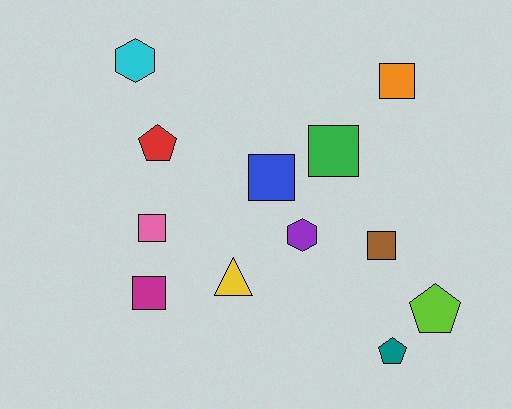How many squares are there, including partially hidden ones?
There are 6 squares.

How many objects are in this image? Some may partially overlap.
There are 12 objects.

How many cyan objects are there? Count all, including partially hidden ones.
There is 1 cyan object.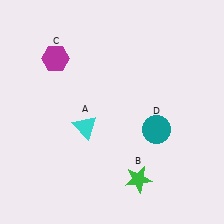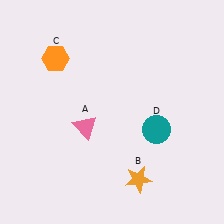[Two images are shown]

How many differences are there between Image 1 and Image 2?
There are 3 differences between the two images.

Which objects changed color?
A changed from cyan to pink. B changed from green to orange. C changed from magenta to orange.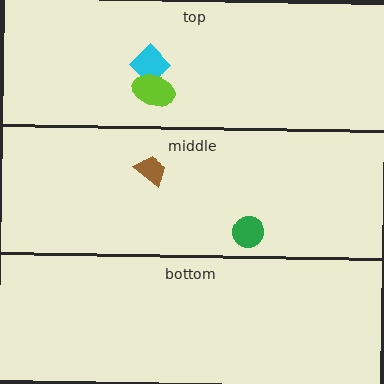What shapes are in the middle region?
The brown trapezoid, the green circle.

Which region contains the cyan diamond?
The top region.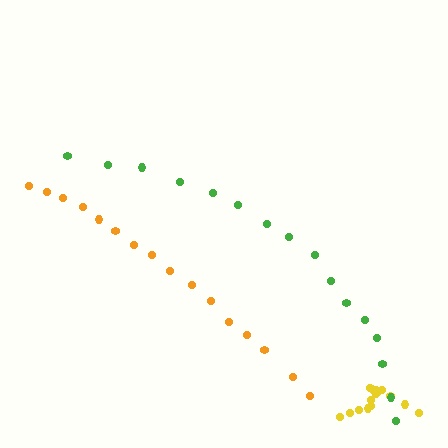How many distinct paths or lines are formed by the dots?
There are 3 distinct paths.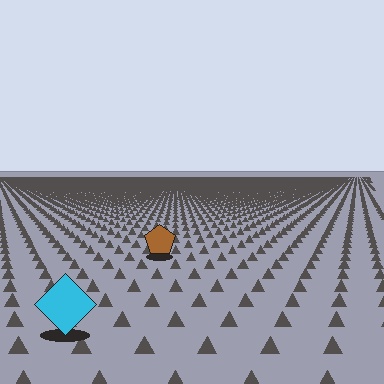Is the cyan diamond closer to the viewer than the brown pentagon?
Yes. The cyan diamond is closer — you can tell from the texture gradient: the ground texture is coarser near it.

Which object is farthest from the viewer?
The brown pentagon is farthest from the viewer. It appears smaller and the ground texture around it is denser.